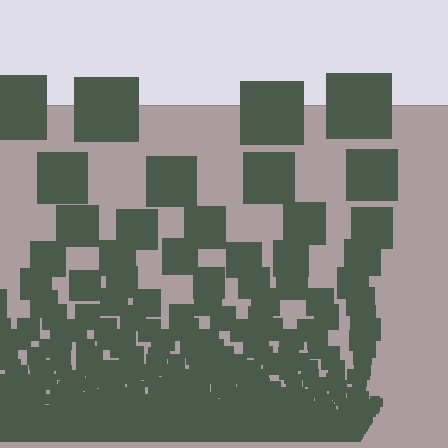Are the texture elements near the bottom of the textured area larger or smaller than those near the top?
Smaller. The gradient is inverted — elements near the bottom are smaller and denser.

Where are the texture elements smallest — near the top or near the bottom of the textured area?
Near the bottom.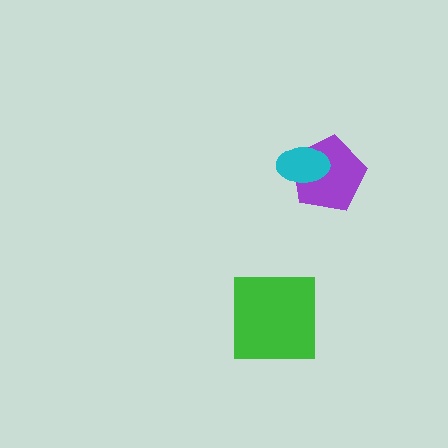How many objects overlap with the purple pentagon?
1 object overlaps with the purple pentagon.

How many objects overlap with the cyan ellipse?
1 object overlaps with the cyan ellipse.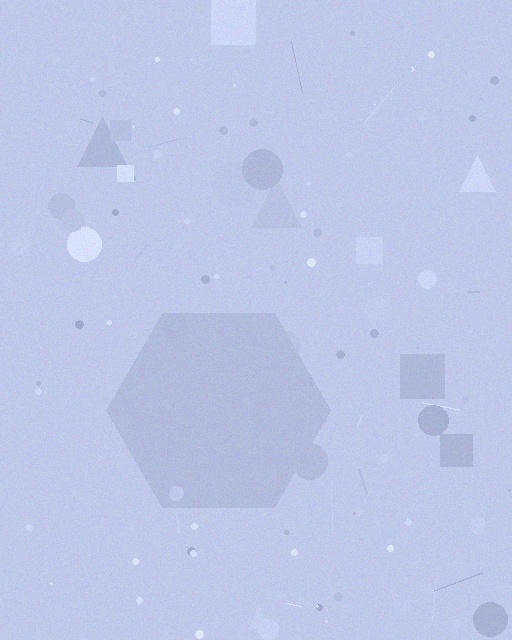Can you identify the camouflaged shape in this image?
The camouflaged shape is a hexagon.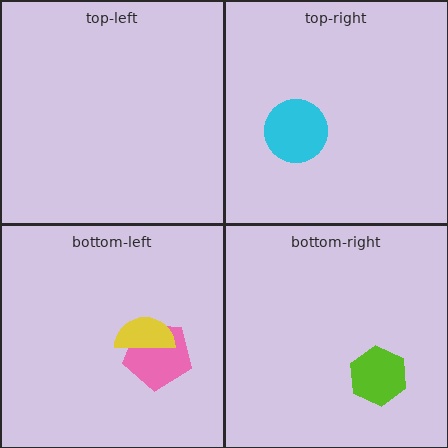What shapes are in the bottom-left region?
The pink pentagon, the yellow semicircle.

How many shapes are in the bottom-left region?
2.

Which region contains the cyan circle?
The top-right region.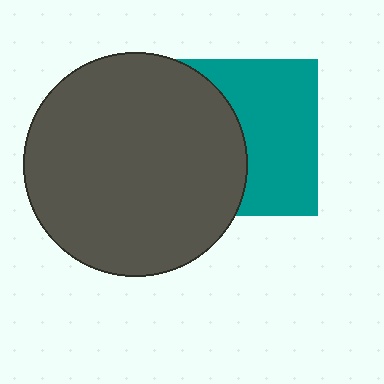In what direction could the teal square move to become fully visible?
The teal square could move right. That would shift it out from behind the dark gray circle entirely.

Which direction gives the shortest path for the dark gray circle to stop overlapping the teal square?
Moving left gives the shortest separation.